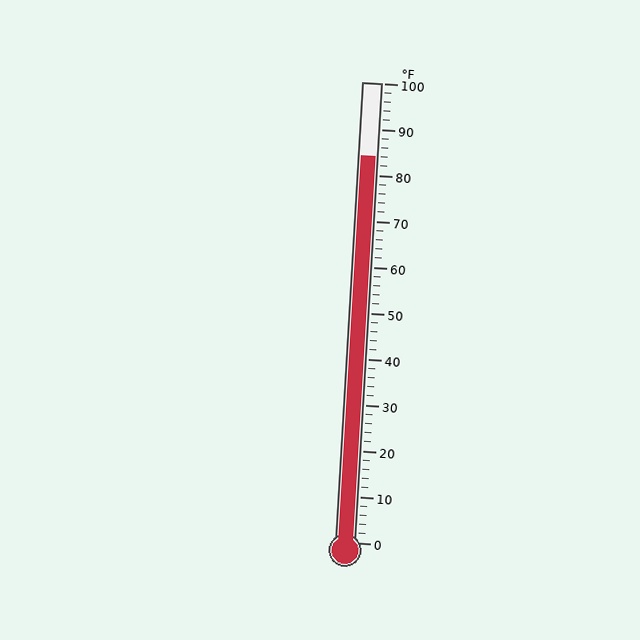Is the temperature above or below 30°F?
The temperature is above 30°F.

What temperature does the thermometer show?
The thermometer shows approximately 84°F.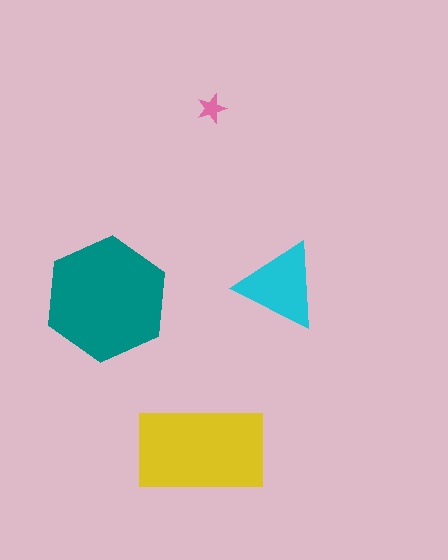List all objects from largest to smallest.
The teal hexagon, the yellow rectangle, the cyan triangle, the pink star.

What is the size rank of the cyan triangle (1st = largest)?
3rd.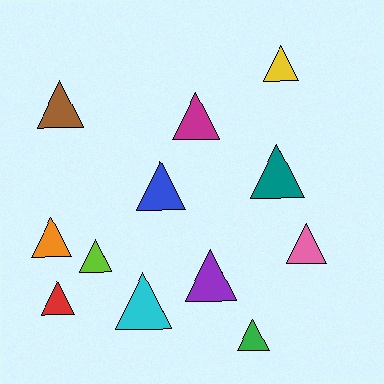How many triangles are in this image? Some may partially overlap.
There are 12 triangles.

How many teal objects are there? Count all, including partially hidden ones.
There is 1 teal object.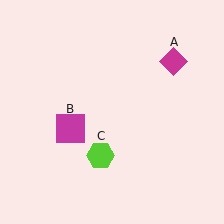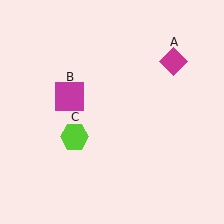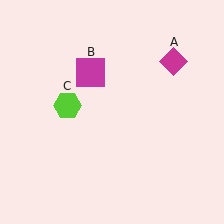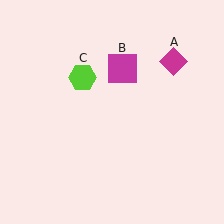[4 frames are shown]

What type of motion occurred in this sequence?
The magenta square (object B), lime hexagon (object C) rotated clockwise around the center of the scene.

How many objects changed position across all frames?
2 objects changed position: magenta square (object B), lime hexagon (object C).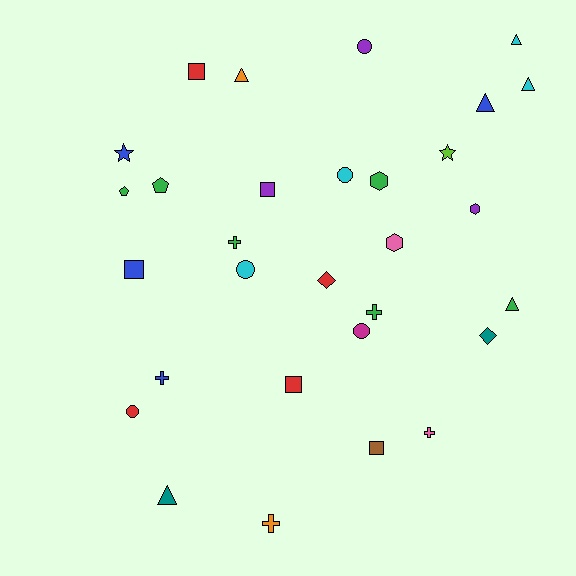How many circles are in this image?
There are 5 circles.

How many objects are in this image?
There are 30 objects.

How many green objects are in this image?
There are 6 green objects.